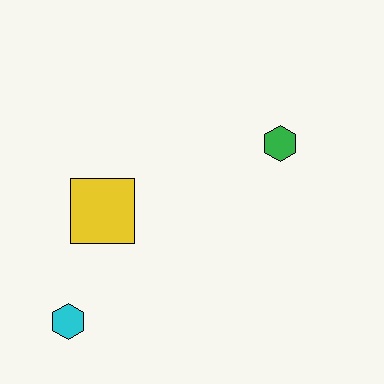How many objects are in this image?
There are 3 objects.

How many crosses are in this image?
There are no crosses.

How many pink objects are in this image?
There are no pink objects.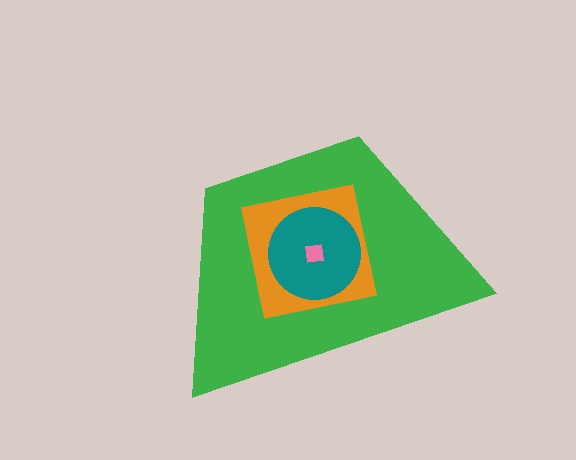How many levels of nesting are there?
4.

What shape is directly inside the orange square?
The teal circle.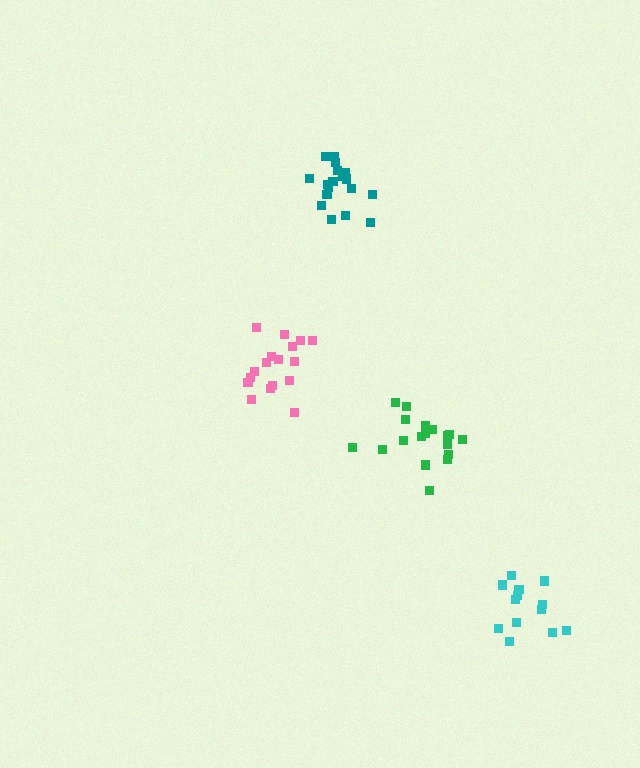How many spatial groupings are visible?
There are 4 spatial groupings.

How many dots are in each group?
Group 1: 19 dots, Group 2: 14 dots, Group 3: 18 dots, Group 4: 17 dots (68 total).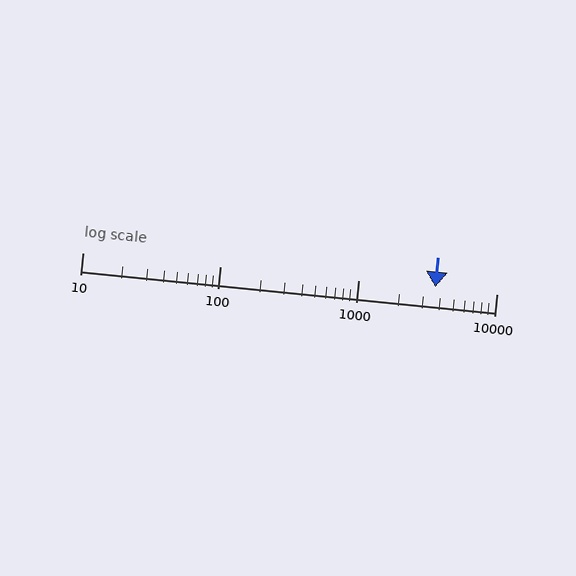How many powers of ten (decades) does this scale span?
The scale spans 3 decades, from 10 to 10000.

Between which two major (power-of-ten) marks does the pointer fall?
The pointer is between 1000 and 10000.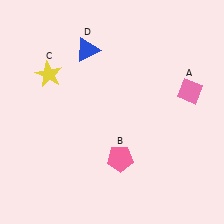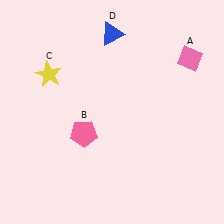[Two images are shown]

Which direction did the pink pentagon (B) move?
The pink pentagon (B) moved left.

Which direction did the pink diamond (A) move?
The pink diamond (A) moved up.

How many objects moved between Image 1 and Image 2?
3 objects moved between the two images.